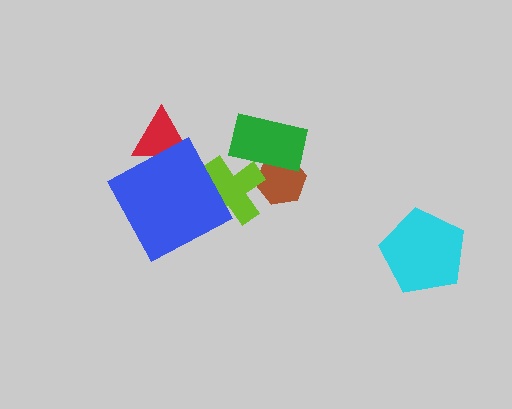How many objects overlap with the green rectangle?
2 objects overlap with the green rectangle.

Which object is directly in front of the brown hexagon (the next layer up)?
The green rectangle is directly in front of the brown hexagon.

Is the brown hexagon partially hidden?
Yes, it is partially covered by another shape.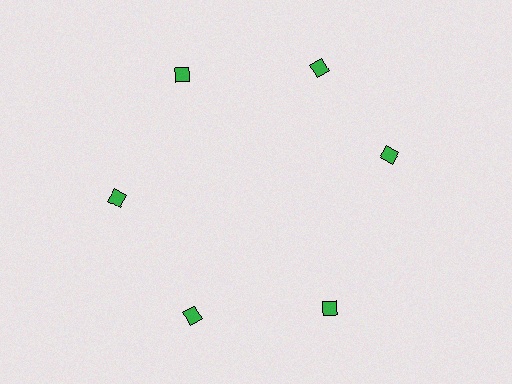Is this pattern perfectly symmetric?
No. The 6 green diamonds are arranged in a ring, but one element near the 3 o'clock position is rotated out of alignment along the ring, breaking the 6-fold rotational symmetry.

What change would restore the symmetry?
The symmetry would be restored by rotating it back into even spacing with its neighbors so that all 6 diamonds sit at equal angles and equal distance from the center.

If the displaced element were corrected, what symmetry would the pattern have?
It would have 6-fold rotational symmetry — the pattern would map onto itself every 60 degrees.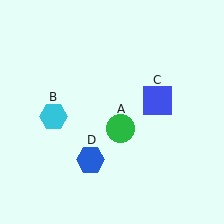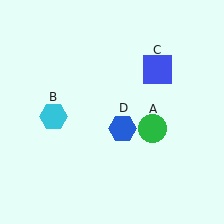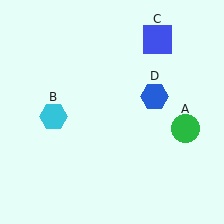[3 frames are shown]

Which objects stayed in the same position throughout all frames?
Cyan hexagon (object B) remained stationary.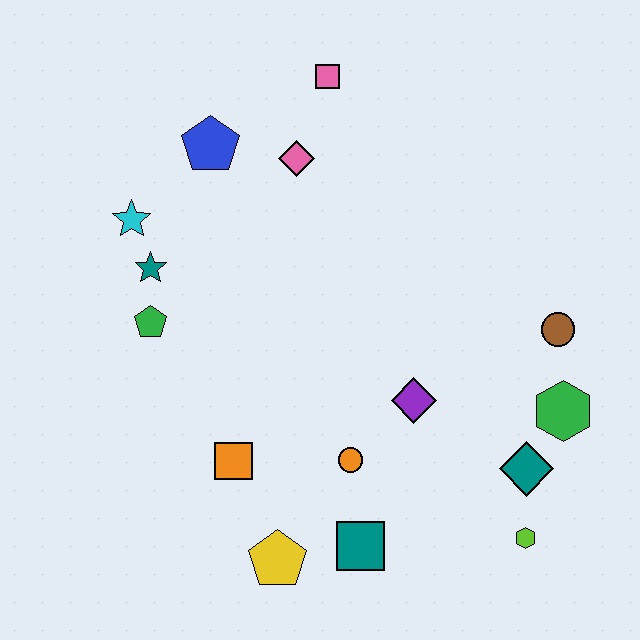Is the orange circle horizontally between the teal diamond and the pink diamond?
Yes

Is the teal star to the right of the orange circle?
No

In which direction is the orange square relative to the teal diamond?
The orange square is to the left of the teal diamond.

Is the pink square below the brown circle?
No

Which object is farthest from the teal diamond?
The cyan star is farthest from the teal diamond.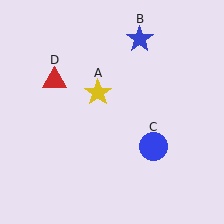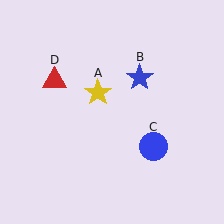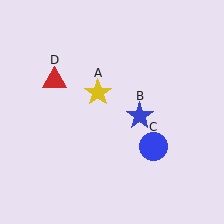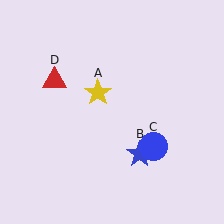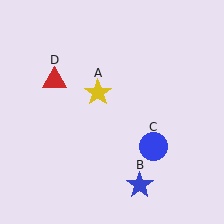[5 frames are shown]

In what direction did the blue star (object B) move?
The blue star (object B) moved down.